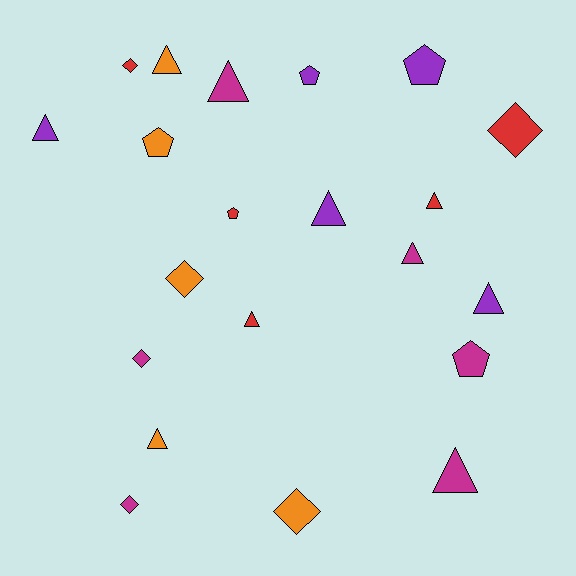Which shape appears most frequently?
Triangle, with 10 objects.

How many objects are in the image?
There are 21 objects.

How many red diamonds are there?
There are 2 red diamonds.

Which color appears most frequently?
Magenta, with 6 objects.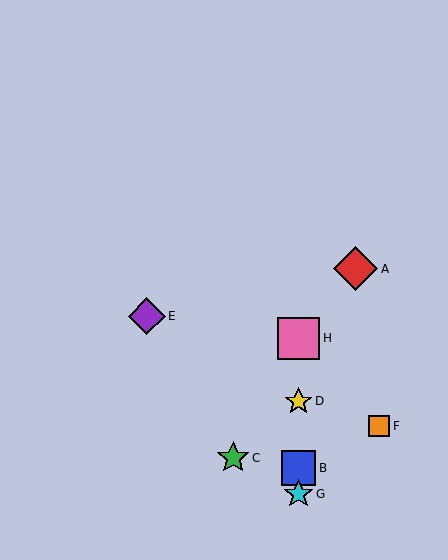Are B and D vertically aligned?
Yes, both are at x≈299.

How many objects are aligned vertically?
4 objects (B, D, G, H) are aligned vertically.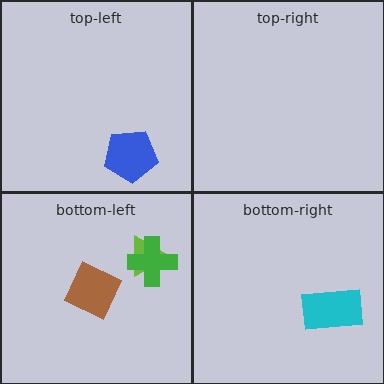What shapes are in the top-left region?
The blue pentagon.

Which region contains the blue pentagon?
The top-left region.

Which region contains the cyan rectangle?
The bottom-right region.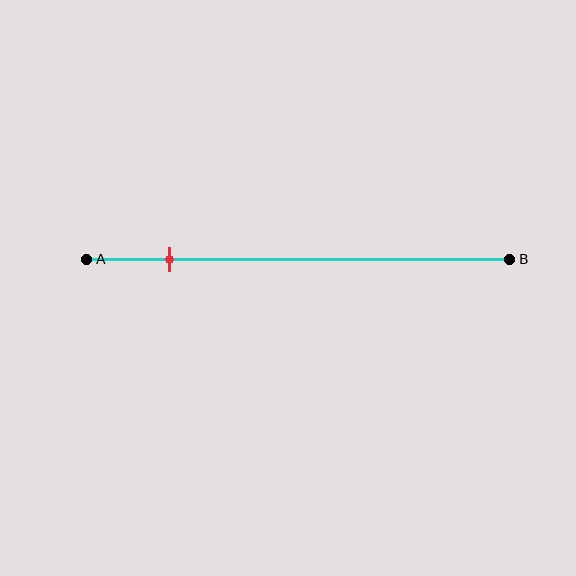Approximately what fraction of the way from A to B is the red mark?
The red mark is approximately 20% of the way from A to B.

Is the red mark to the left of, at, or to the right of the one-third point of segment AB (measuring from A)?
The red mark is to the left of the one-third point of segment AB.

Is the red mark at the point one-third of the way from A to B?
No, the mark is at about 20% from A, not at the 33% one-third point.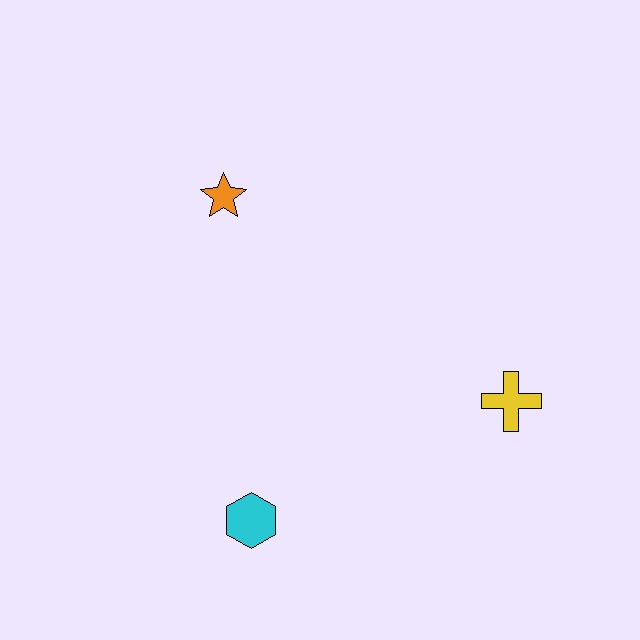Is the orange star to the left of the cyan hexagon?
Yes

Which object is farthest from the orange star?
The yellow cross is farthest from the orange star.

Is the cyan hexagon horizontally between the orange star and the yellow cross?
Yes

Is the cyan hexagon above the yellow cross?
No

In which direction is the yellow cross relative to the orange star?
The yellow cross is to the right of the orange star.